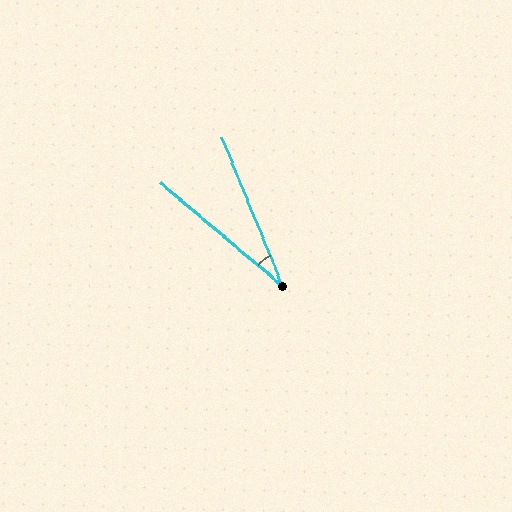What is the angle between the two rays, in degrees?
Approximately 27 degrees.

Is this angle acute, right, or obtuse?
It is acute.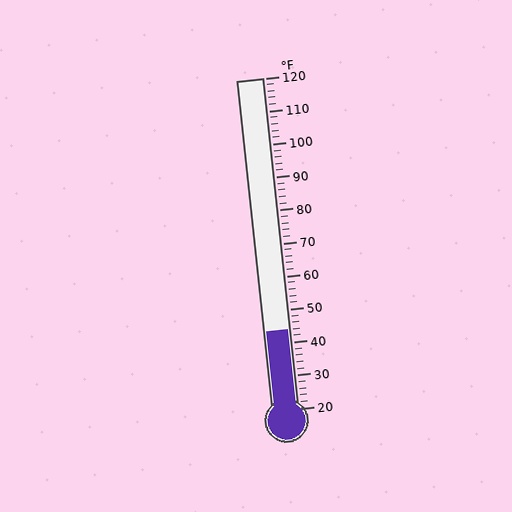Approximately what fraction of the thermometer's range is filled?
The thermometer is filled to approximately 25% of its range.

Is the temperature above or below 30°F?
The temperature is above 30°F.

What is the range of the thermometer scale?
The thermometer scale ranges from 20°F to 120°F.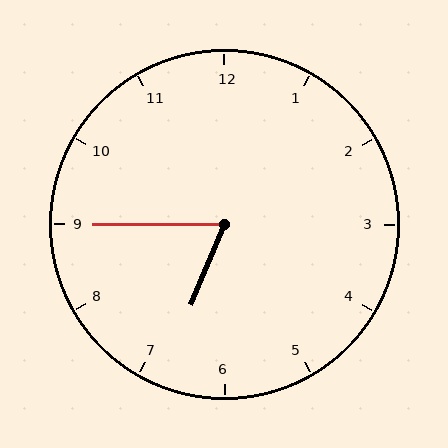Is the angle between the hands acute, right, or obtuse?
It is acute.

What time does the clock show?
6:45.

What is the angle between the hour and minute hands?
Approximately 68 degrees.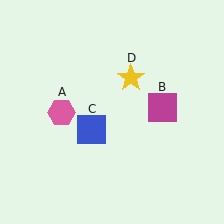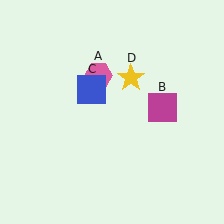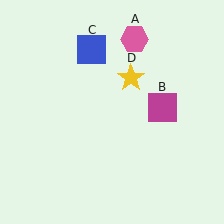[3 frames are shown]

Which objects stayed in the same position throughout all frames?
Magenta square (object B) and yellow star (object D) remained stationary.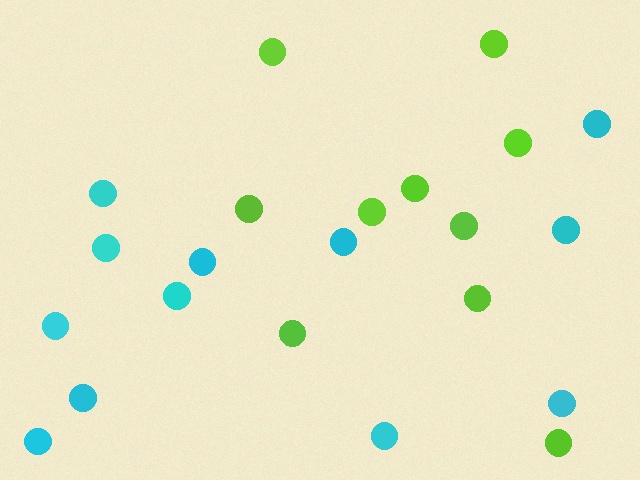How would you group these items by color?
There are 2 groups: one group of lime circles (10) and one group of cyan circles (12).